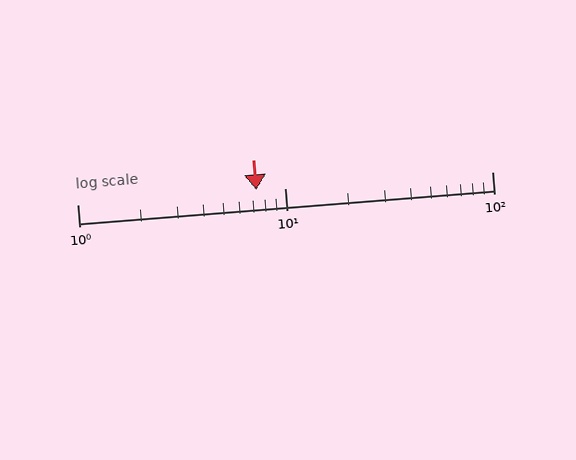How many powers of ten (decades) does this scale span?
The scale spans 2 decades, from 1 to 100.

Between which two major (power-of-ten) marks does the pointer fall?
The pointer is between 1 and 10.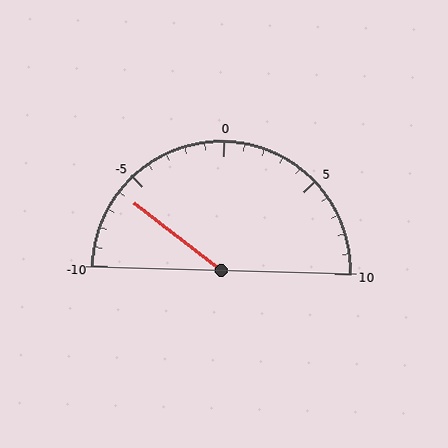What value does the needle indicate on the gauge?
The needle indicates approximately -6.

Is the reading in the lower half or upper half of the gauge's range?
The reading is in the lower half of the range (-10 to 10).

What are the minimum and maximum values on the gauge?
The gauge ranges from -10 to 10.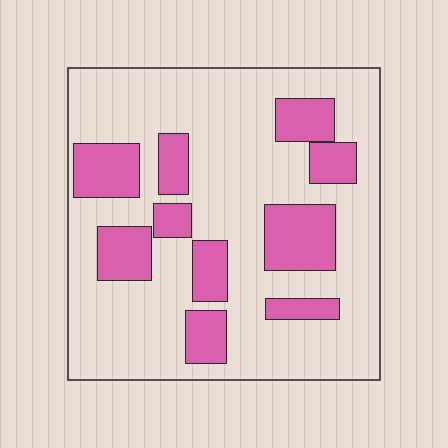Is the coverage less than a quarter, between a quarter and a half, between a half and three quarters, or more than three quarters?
Between a quarter and a half.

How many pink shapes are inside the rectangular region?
10.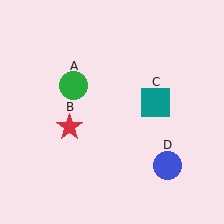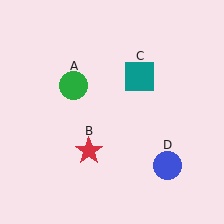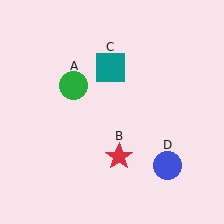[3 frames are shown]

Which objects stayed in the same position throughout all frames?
Green circle (object A) and blue circle (object D) remained stationary.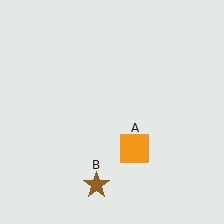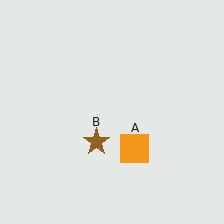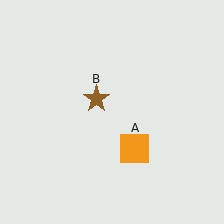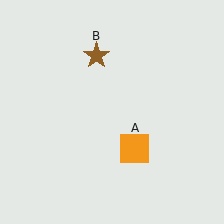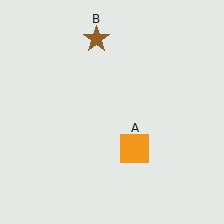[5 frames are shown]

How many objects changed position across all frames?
1 object changed position: brown star (object B).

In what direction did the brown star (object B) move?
The brown star (object B) moved up.